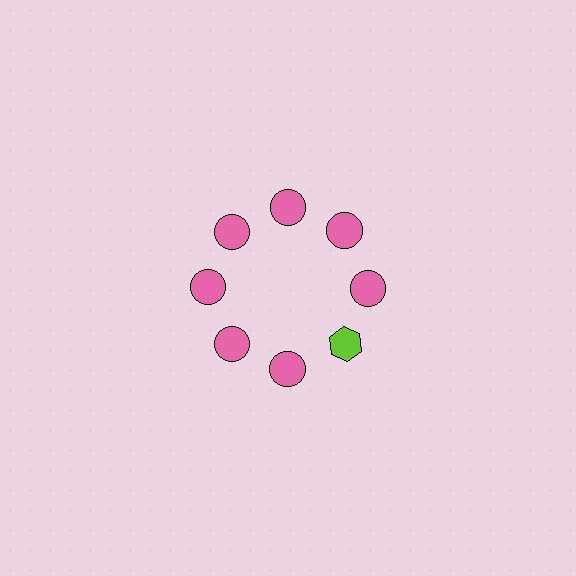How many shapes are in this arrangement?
There are 8 shapes arranged in a ring pattern.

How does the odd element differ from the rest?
It differs in both color (lime instead of pink) and shape (hexagon instead of circle).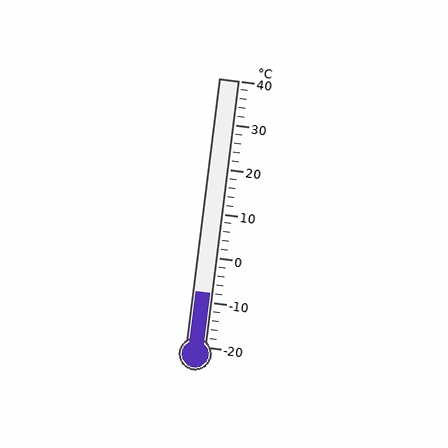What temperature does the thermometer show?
The thermometer shows approximately -8°C.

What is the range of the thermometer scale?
The thermometer scale ranges from -20°C to 40°C.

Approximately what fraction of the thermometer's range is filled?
The thermometer is filled to approximately 20% of its range.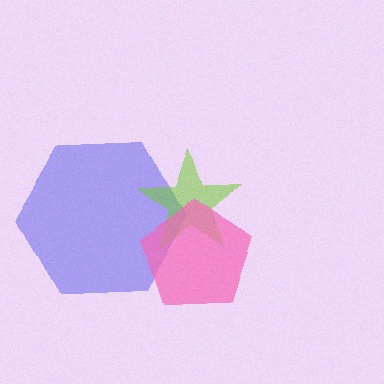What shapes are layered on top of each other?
The layered shapes are: a blue hexagon, a lime star, a pink pentagon.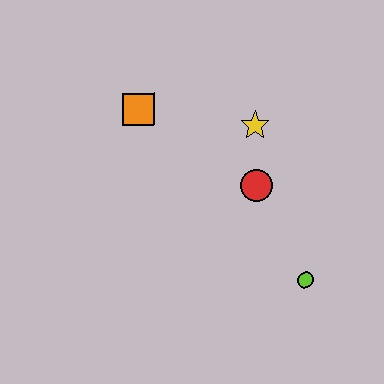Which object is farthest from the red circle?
The orange square is farthest from the red circle.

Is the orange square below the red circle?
No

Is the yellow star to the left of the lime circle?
Yes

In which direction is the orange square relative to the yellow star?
The orange square is to the left of the yellow star.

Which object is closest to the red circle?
The yellow star is closest to the red circle.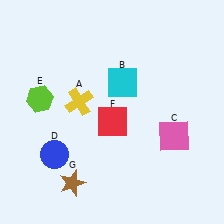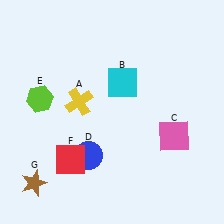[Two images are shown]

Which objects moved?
The objects that moved are: the blue circle (D), the red square (F), the brown star (G).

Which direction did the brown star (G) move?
The brown star (G) moved left.